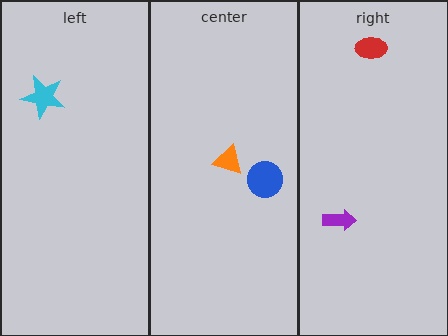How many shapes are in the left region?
1.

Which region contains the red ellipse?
The right region.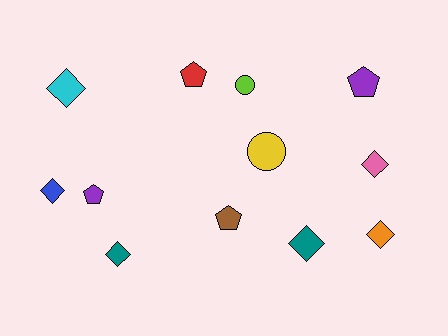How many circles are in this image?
There are 2 circles.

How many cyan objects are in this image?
There is 1 cyan object.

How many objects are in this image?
There are 12 objects.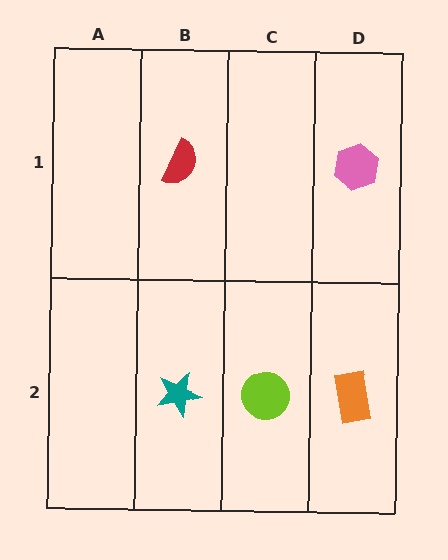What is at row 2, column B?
A teal star.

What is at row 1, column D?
A pink hexagon.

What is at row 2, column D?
An orange rectangle.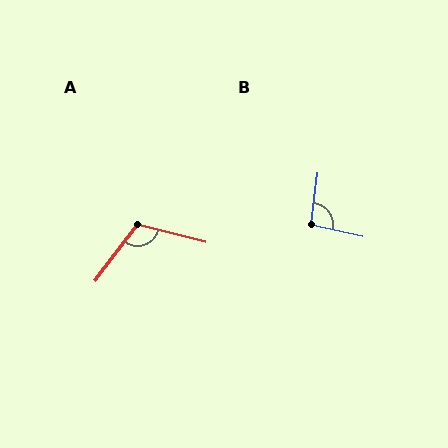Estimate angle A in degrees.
Approximately 112 degrees.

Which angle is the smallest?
B, at approximately 96 degrees.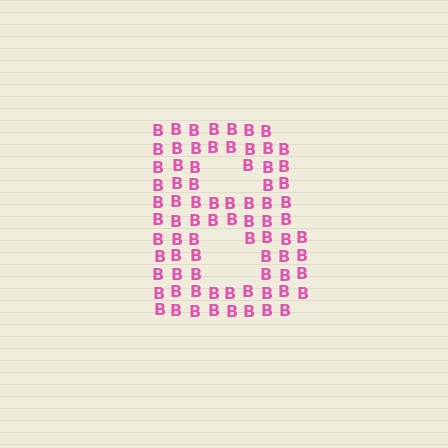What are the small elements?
The small elements are letter B's.